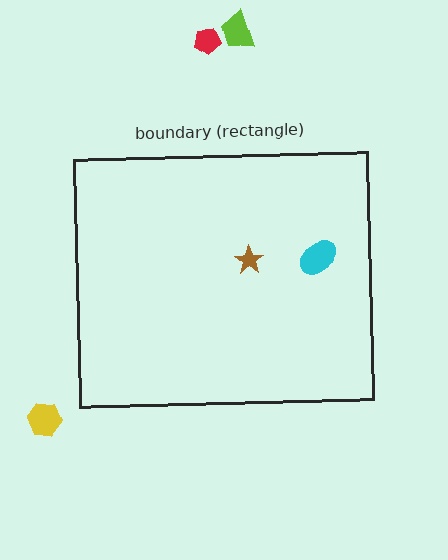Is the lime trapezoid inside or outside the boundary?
Outside.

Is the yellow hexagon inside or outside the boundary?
Outside.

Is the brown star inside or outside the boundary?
Inside.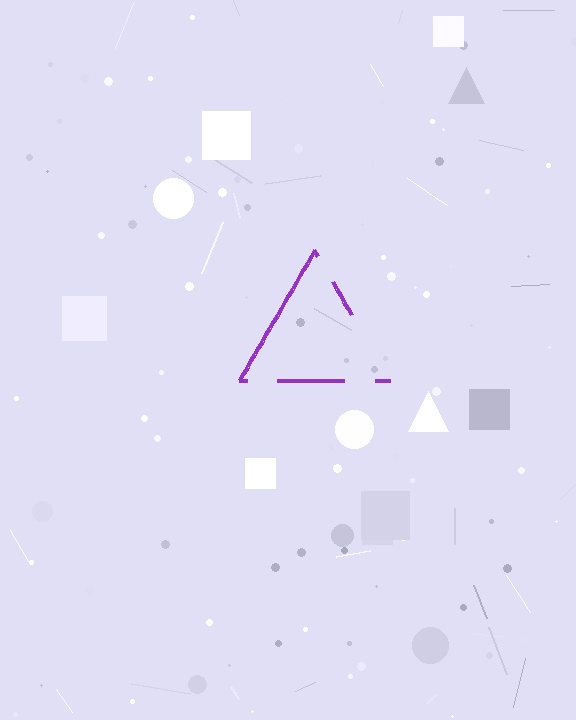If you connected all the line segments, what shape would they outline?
They would outline a triangle.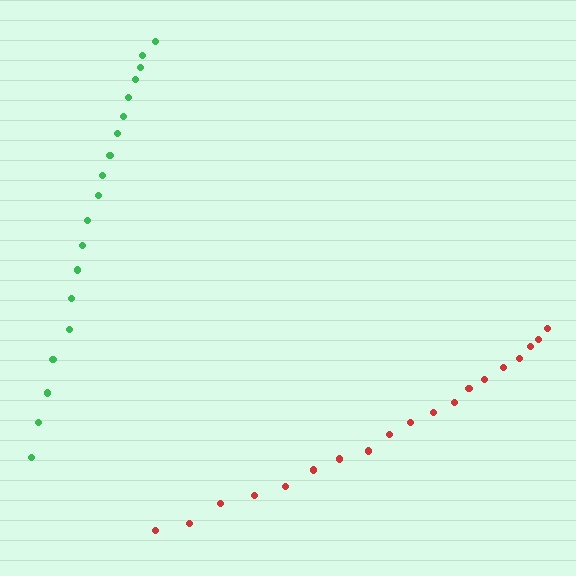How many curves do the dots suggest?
There are 2 distinct paths.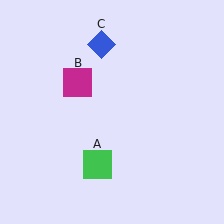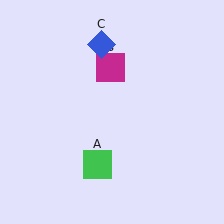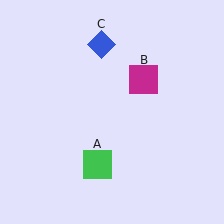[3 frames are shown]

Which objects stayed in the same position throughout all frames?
Green square (object A) and blue diamond (object C) remained stationary.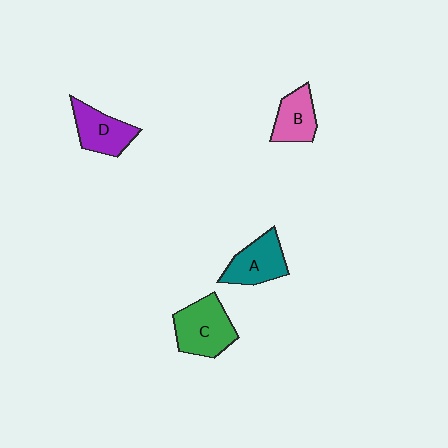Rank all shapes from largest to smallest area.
From largest to smallest: C (green), A (teal), D (purple), B (pink).